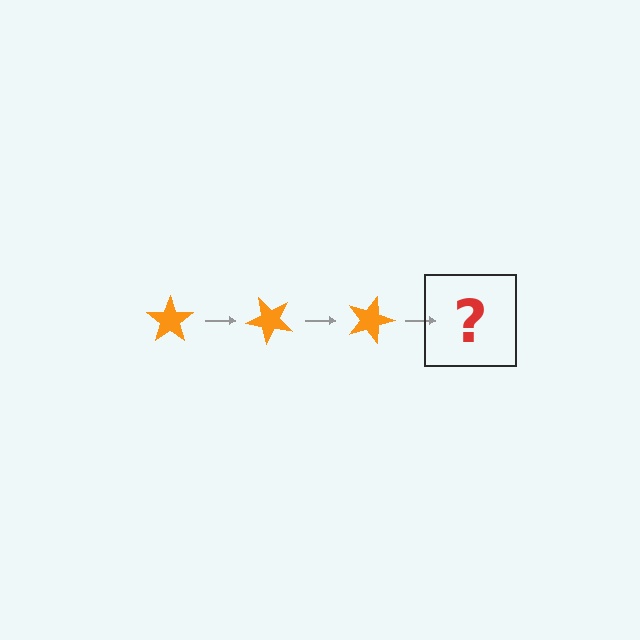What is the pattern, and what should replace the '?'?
The pattern is that the star rotates 45 degrees each step. The '?' should be an orange star rotated 135 degrees.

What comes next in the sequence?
The next element should be an orange star rotated 135 degrees.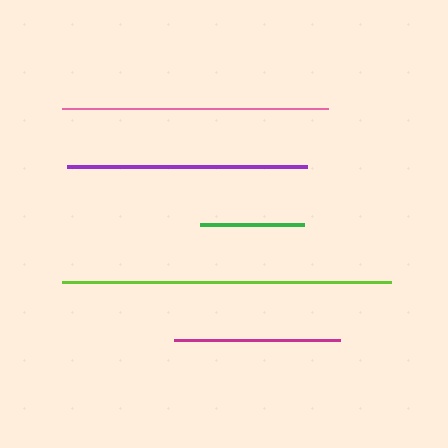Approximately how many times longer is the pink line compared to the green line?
The pink line is approximately 2.6 times the length of the green line.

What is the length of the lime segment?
The lime segment is approximately 329 pixels long.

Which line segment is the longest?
The lime line is the longest at approximately 329 pixels.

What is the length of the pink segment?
The pink segment is approximately 266 pixels long.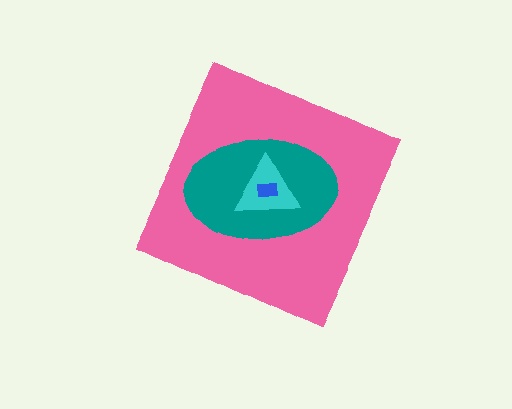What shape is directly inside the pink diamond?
The teal ellipse.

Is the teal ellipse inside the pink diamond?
Yes.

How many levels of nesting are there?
4.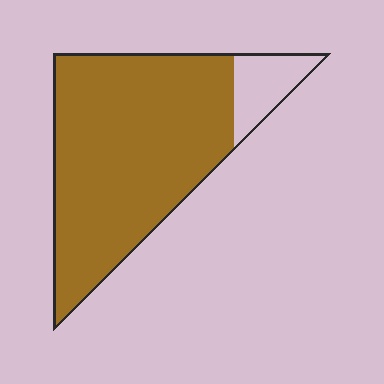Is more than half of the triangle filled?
Yes.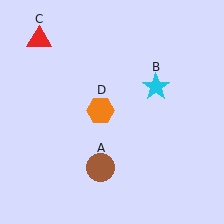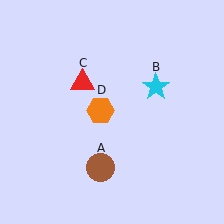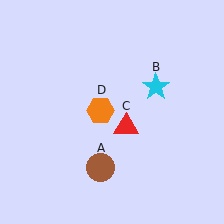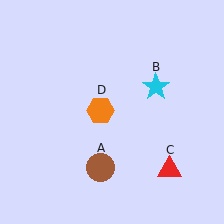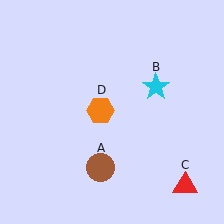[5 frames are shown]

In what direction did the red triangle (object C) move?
The red triangle (object C) moved down and to the right.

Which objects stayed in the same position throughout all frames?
Brown circle (object A) and cyan star (object B) and orange hexagon (object D) remained stationary.